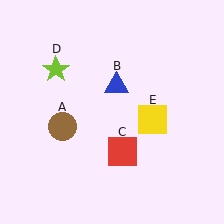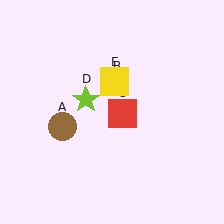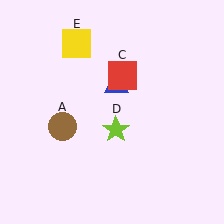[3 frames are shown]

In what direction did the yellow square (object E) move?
The yellow square (object E) moved up and to the left.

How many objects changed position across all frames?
3 objects changed position: red square (object C), lime star (object D), yellow square (object E).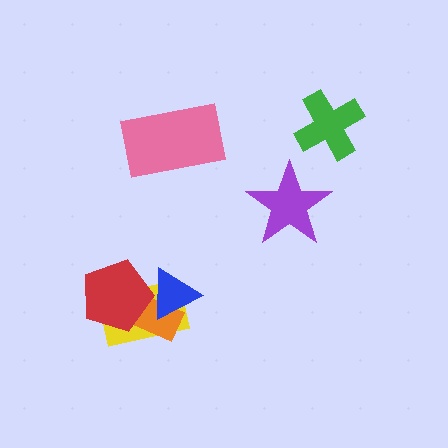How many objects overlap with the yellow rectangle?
3 objects overlap with the yellow rectangle.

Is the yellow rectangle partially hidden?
Yes, it is partially covered by another shape.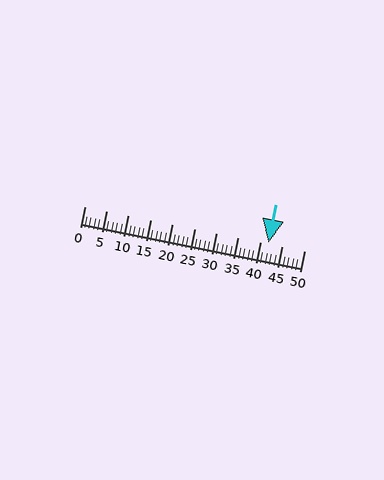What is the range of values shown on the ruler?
The ruler shows values from 0 to 50.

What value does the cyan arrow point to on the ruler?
The cyan arrow points to approximately 42.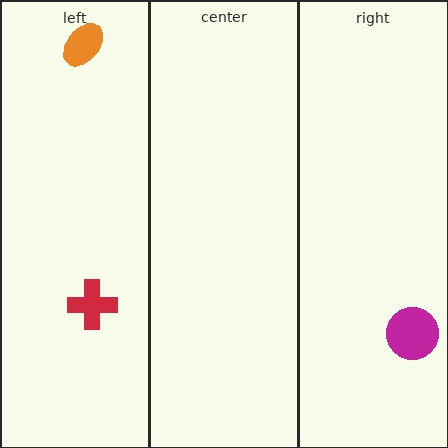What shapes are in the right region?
The magenta circle.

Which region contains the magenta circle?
The right region.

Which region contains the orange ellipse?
The left region.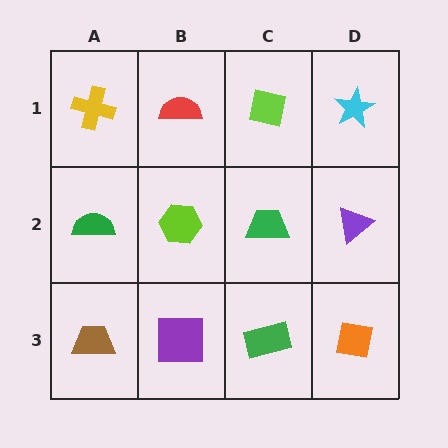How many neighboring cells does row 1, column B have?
3.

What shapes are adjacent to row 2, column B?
A red semicircle (row 1, column B), a purple square (row 3, column B), a green semicircle (row 2, column A), a green trapezoid (row 2, column C).